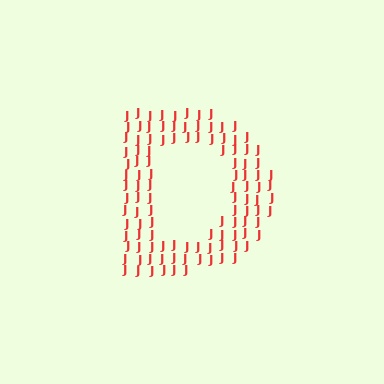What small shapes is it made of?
It is made of small letter J's.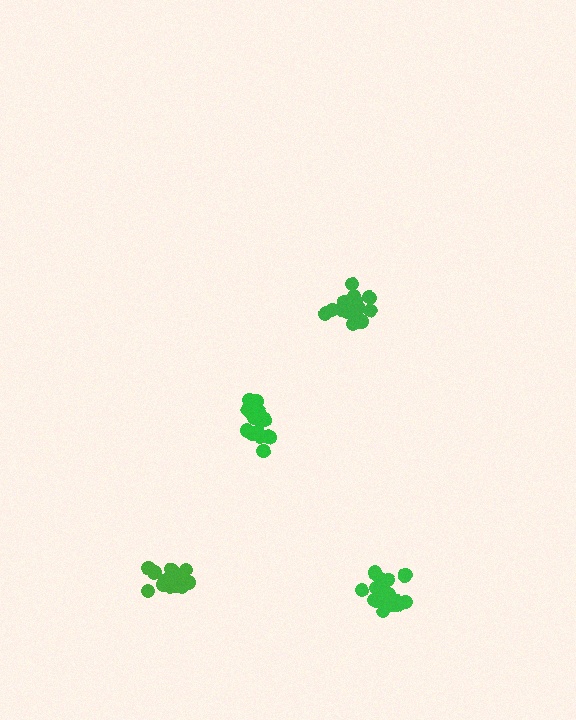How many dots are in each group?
Group 1: 15 dots, Group 2: 17 dots, Group 3: 21 dots, Group 4: 15 dots (68 total).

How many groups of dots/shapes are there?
There are 4 groups.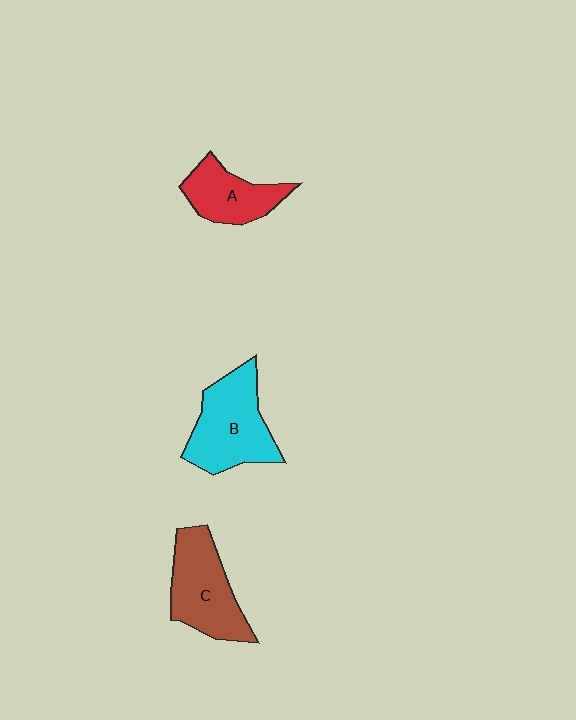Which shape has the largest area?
Shape B (cyan).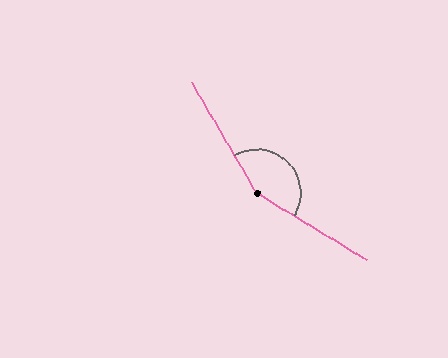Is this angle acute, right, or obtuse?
It is obtuse.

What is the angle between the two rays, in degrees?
Approximately 152 degrees.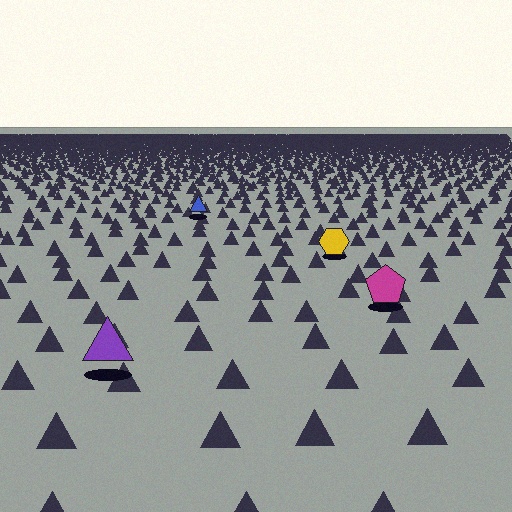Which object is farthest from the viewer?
The blue triangle is farthest from the viewer. It appears smaller and the ground texture around it is denser.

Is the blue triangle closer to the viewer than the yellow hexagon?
No. The yellow hexagon is closer — you can tell from the texture gradient: the ground texture is coarser near it.